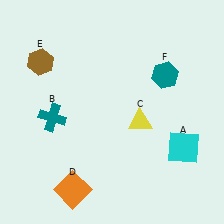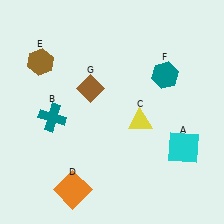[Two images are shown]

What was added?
A brown diamond (G) was added in Image 2.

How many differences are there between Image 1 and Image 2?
There is 1 difference between the two images.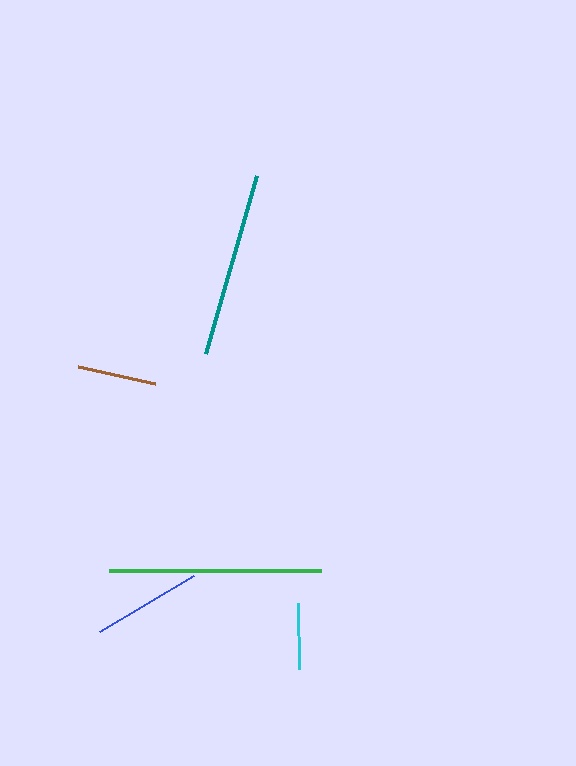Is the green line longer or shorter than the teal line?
The green line is longer than the teal line.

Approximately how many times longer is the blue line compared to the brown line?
The blue line is approximately 1.4 times the length of the brown line.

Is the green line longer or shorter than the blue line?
The green line is longer than the blue line.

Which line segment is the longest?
The green line is the longest at approximately 212 pixels.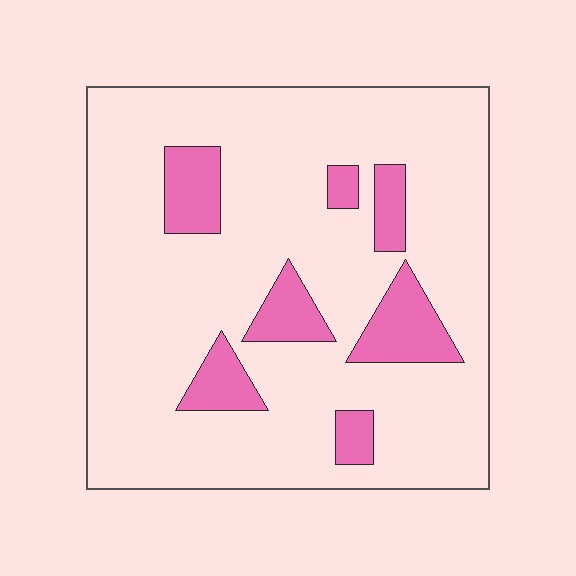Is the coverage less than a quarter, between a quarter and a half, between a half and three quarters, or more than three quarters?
Less than a quarter.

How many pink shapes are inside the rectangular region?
7.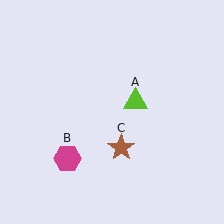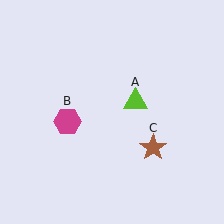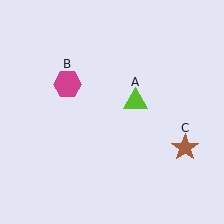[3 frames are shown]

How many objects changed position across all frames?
2 objects changed position: magenta hexagon (object B), brown star (object C).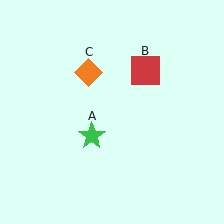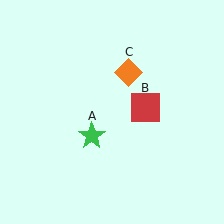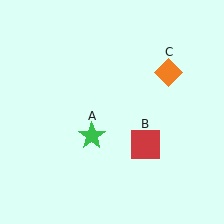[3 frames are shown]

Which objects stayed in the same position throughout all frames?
Green star (object A) remained stationary.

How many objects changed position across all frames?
2 objects changed position: red square (object B), orange diamond (object C).